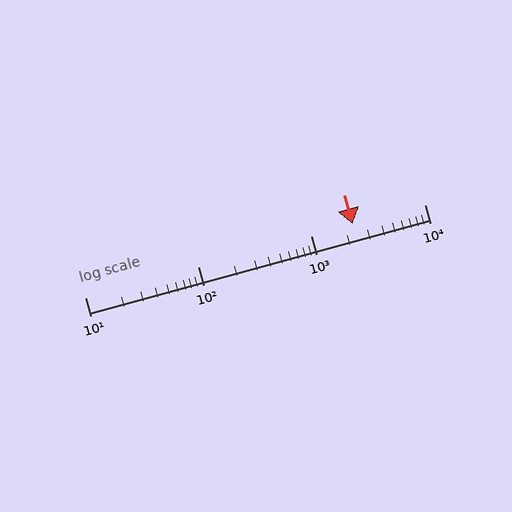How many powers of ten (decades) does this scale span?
The scale spans 3 decades, from 10 to 10000.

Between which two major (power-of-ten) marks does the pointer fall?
The pointer is between 1000 and 10000.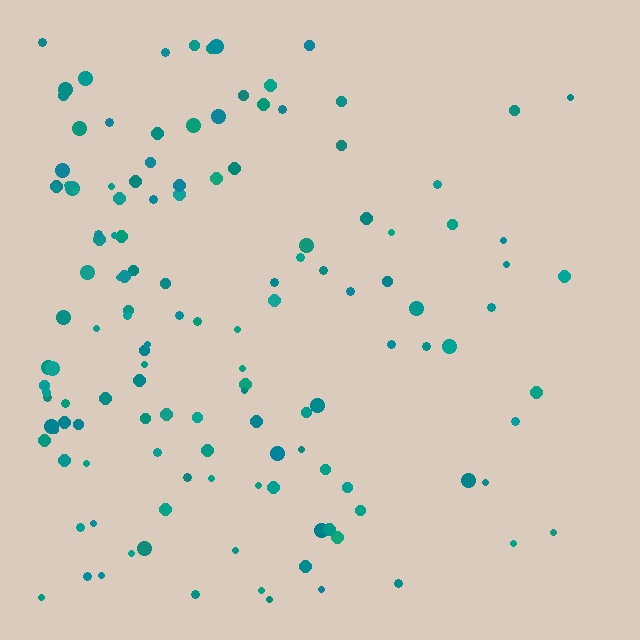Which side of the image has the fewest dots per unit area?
The right.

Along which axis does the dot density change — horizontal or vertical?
Horizontal.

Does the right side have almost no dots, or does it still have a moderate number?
Still a moderate number, just noticeably fewer than the left.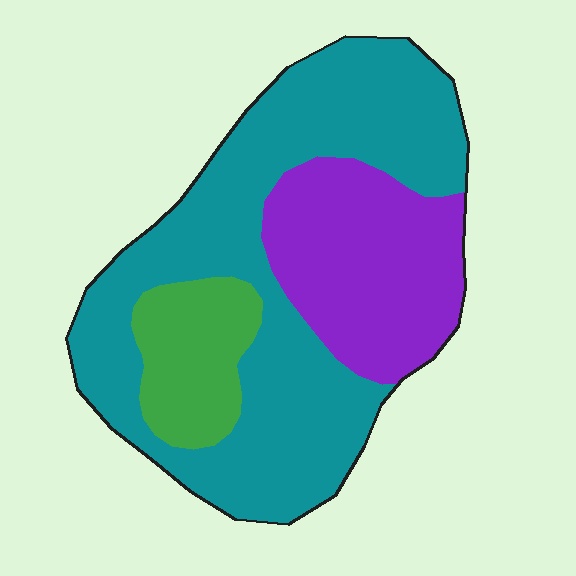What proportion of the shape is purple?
Purple takes up between a sixth and a third of the shape.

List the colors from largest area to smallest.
From largest to smallest: teal, purple, green.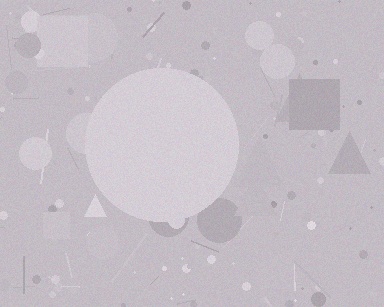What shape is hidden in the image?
A circle is hidden in the image.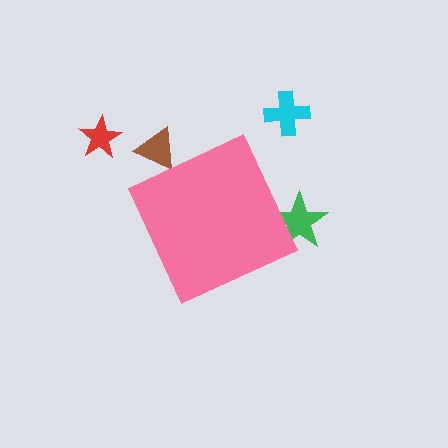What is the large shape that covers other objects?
A pink diamond.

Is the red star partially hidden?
No, the red star is fully visible.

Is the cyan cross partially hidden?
No, the cyan cross is fully visible.